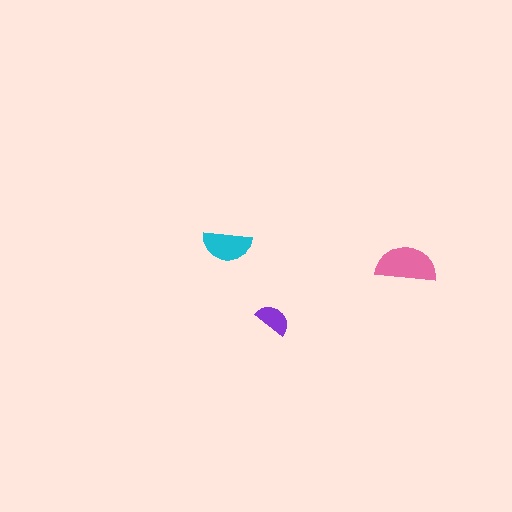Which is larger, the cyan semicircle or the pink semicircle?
The pink one.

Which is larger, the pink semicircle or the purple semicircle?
The pink one.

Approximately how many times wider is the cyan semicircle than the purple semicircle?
About 1.5 times wider.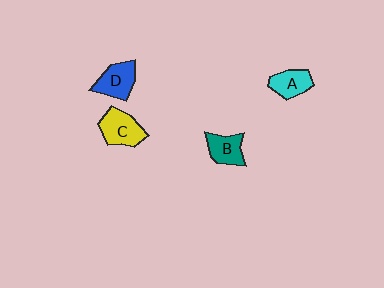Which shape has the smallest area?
Shape A (cyan).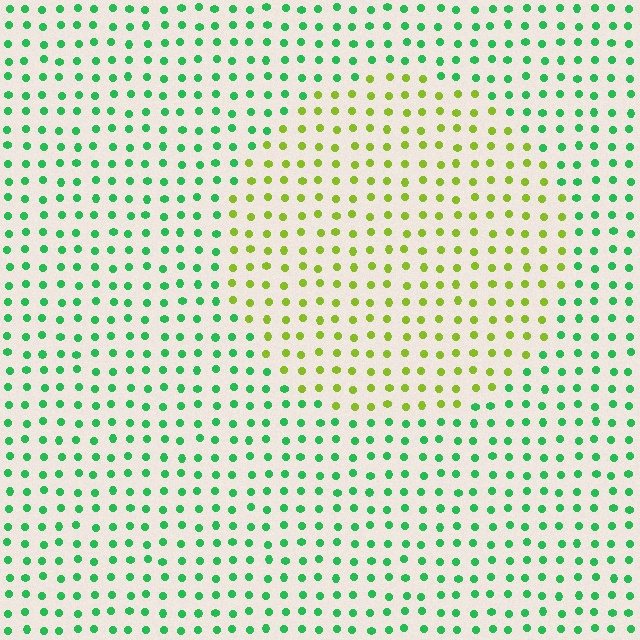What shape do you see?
I see a circle.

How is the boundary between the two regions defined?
The boundary is defined purely by a slight shift in hue (about 57 degrees). Spacing, size, and orientation are identical on both sides.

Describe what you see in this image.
The image is filled with small green elements in a uniform arrangement. A circle-shaped region is visible where the elements are tinted to a slightly different hue, forming a subtle color boundary.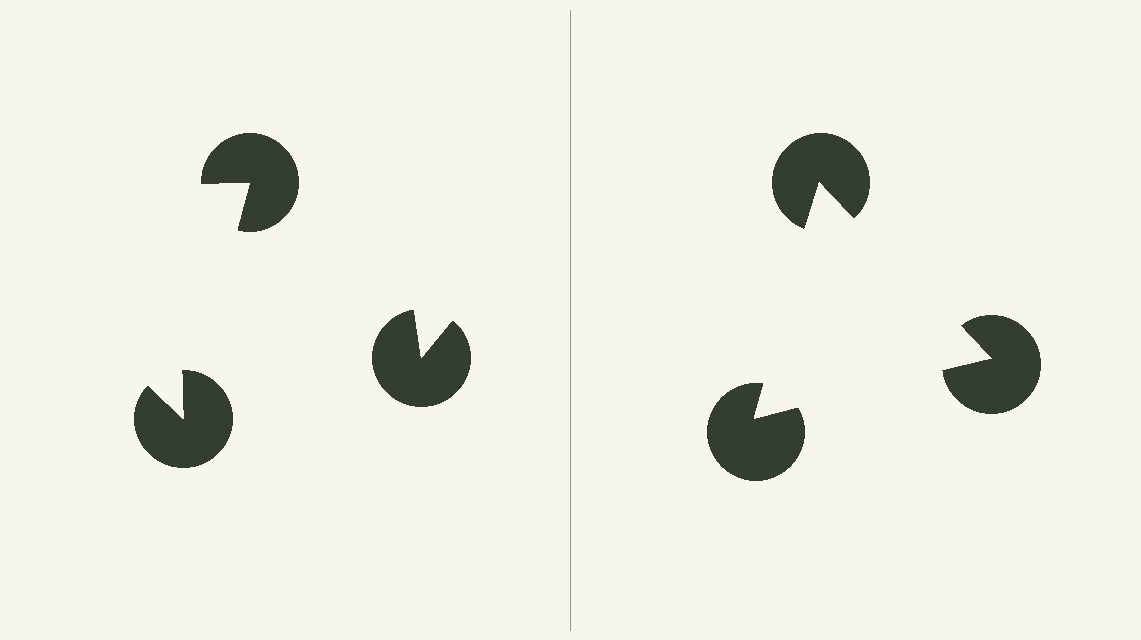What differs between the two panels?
The pac-man discs are positioned identically on both sides; only the wedge orientations differ. On the right they align to a triangle; on the left they are misaligned.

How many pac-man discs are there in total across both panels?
6 — 3 on each side.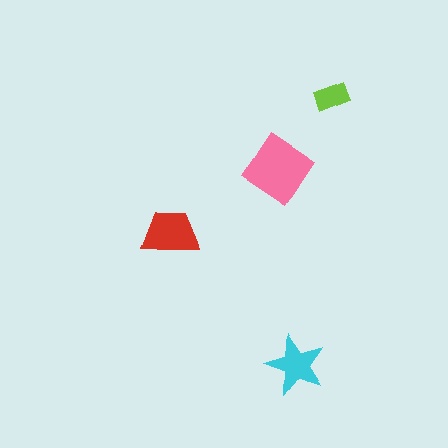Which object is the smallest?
The lime rectangle.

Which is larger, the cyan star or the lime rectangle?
The cyan star.